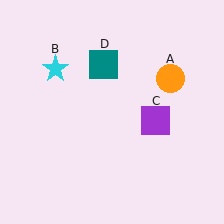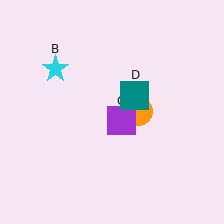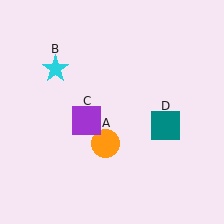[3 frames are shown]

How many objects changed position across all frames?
3 objects changed position: orange circle (object A), purple square (object C), teal square (object D).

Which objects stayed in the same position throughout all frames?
Cyan star (object B) remained stationary.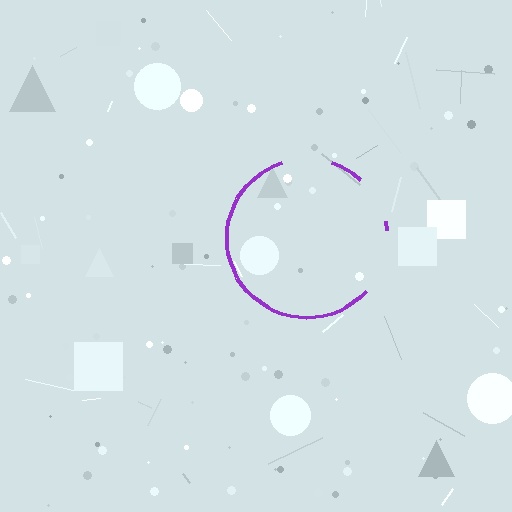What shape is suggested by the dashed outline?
The dashed outline suggests a circle.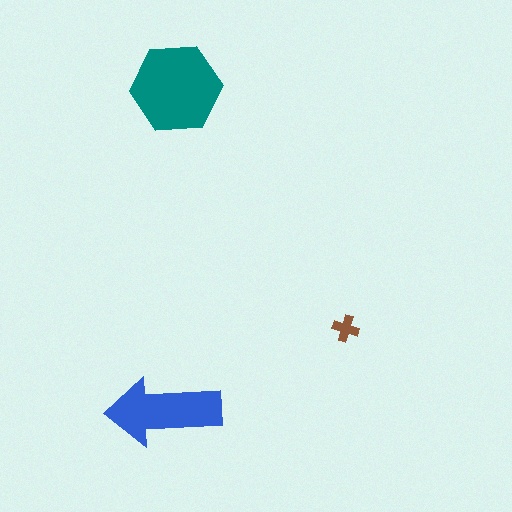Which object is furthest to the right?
The brown cross is rightmost.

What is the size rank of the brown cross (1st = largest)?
3rd.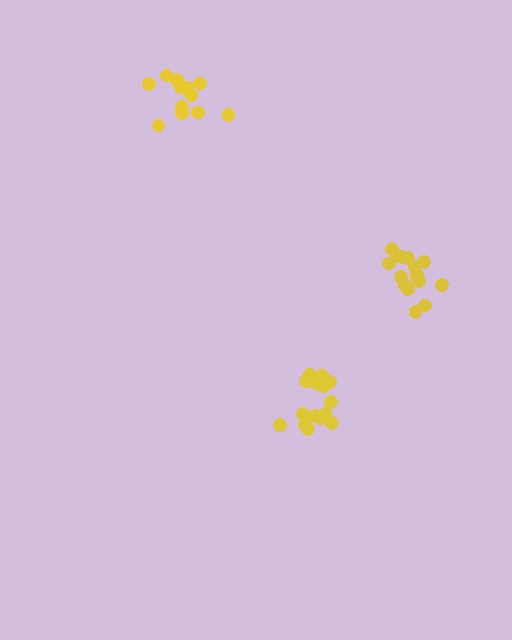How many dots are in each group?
Group 1: 13 dots, Group 2: 17 dots, Group 3: 16 dots (46 total).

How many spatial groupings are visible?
There are 3 spatial groupings.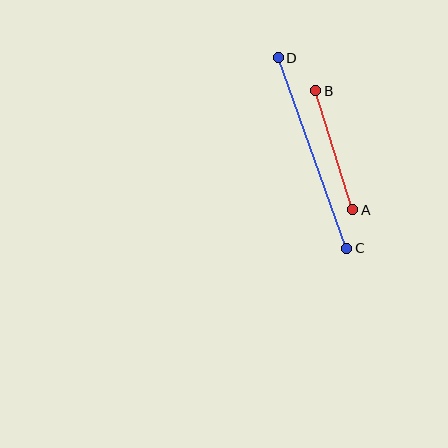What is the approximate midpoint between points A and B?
The midpoint is at approximately (334, 150) pixels.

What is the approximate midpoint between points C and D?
The midpoint is at approximately (312, 153) pixels.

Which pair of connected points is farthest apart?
Points C and D are farthest apart.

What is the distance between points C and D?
The distance is approximately 202 pixels.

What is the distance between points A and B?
The distance is approximately 125 pixels.